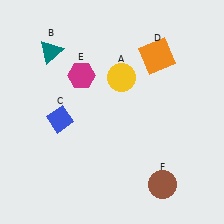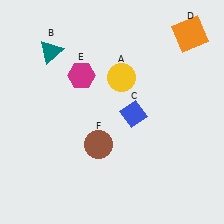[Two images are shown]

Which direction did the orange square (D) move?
The orange square (D) moved right.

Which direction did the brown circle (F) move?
The brown circle (F) moved left.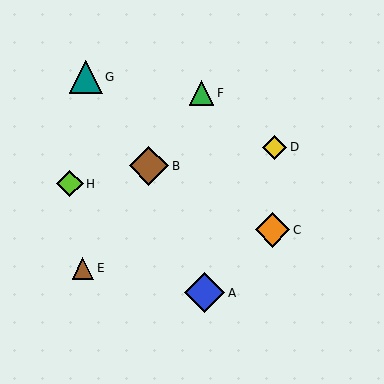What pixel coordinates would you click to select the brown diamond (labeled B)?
Click at (149, 166) to select the brown diamond B.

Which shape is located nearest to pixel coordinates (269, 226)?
The orange diamond (labeled C) at (272, 230) is nearest to that location.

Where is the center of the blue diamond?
The center of the blue diamond is at (205, 293).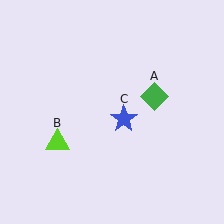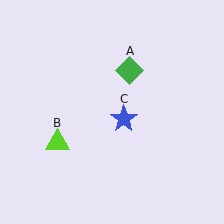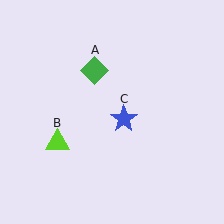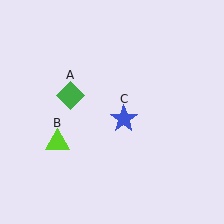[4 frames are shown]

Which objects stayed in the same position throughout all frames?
Lime triangle (object B) and blue star (object C) remained stationary.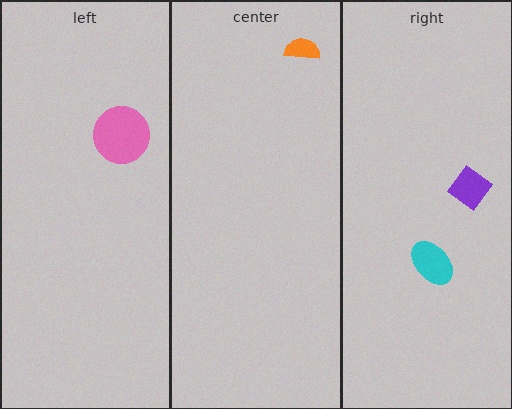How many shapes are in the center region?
1.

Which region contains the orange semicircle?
The center region.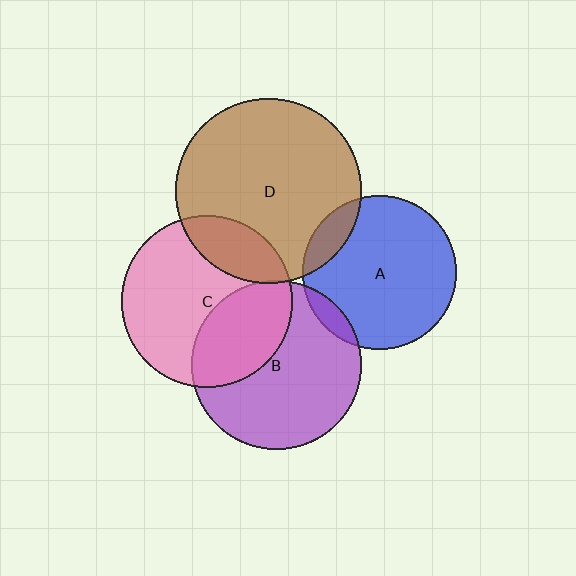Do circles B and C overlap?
Yes.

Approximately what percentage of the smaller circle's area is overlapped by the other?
Approximately 35%.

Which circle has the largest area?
Circle D (brown).